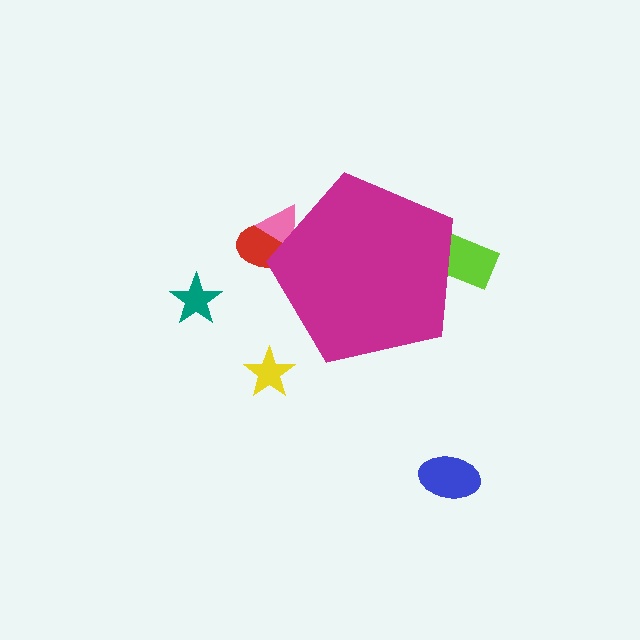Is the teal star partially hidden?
No, the teal star is fully visible.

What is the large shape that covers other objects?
A magenta pentagon.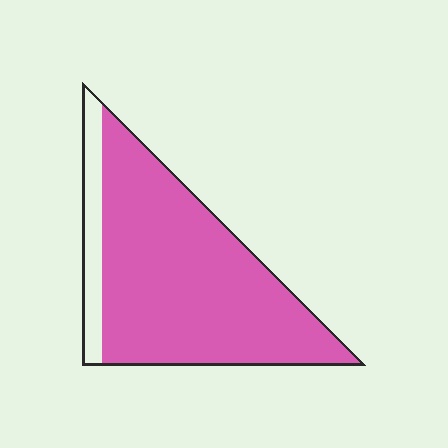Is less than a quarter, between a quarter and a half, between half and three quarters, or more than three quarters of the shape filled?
More than three quarters.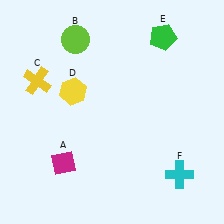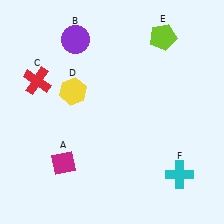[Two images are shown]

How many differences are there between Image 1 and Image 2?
There are 3 differences between the two images.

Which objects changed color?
B changed from lime to purple. C changed from yellow to red. E changed from green to lime.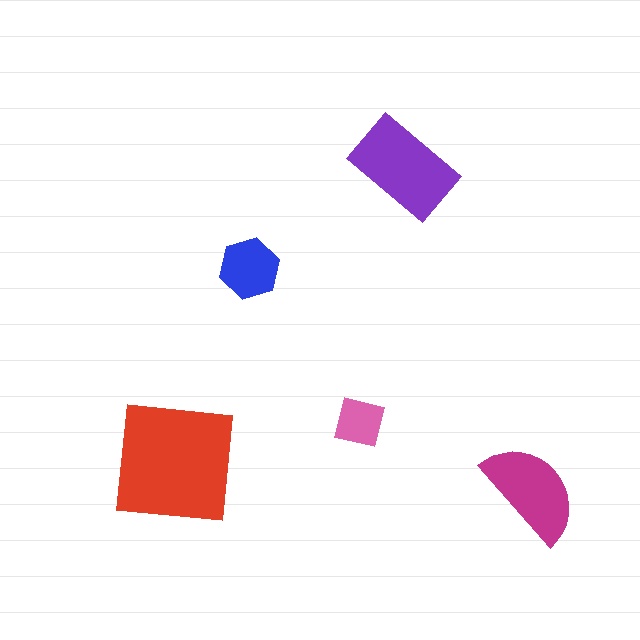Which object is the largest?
The red square.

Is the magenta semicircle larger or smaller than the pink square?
Larger.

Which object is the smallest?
The pink square.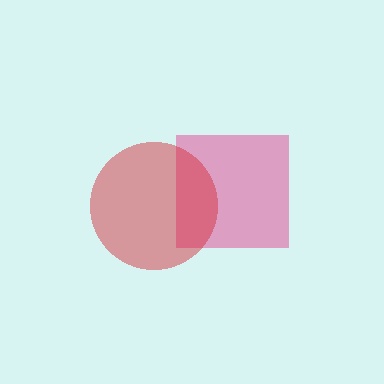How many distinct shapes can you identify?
There are 2 distinct shapes: a pink square, a red circle.